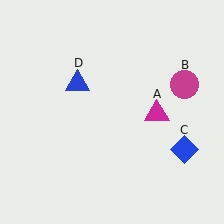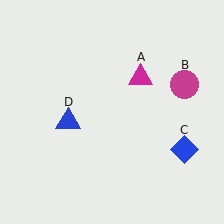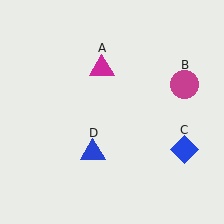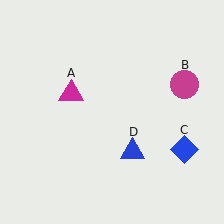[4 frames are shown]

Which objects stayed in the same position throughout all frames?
Magenta circle (object B) and blue diamond (object C) remained stationary.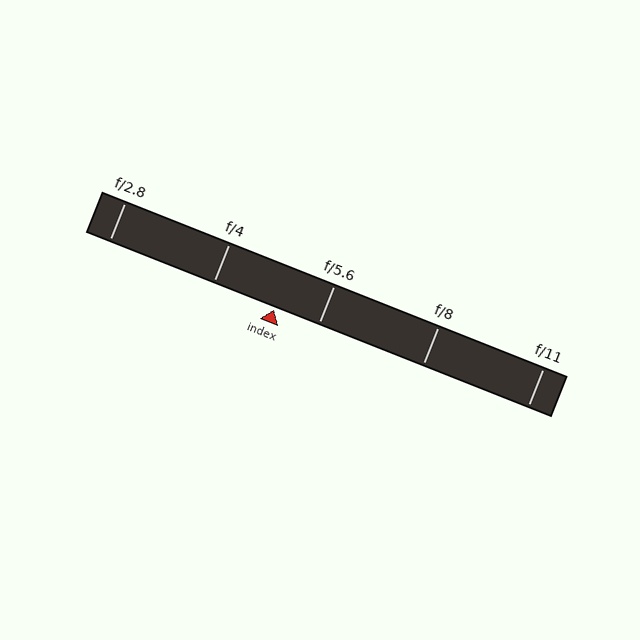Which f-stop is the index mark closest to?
The index mark is closest to f/5.6.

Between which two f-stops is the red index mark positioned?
The index mark is between f/4 and f/5.6.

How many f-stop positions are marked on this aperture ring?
There are 5 f-stop positions marked.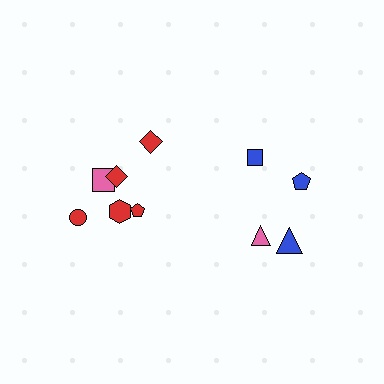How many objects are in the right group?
There are 4 objects.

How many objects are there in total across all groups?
There are 10 objects.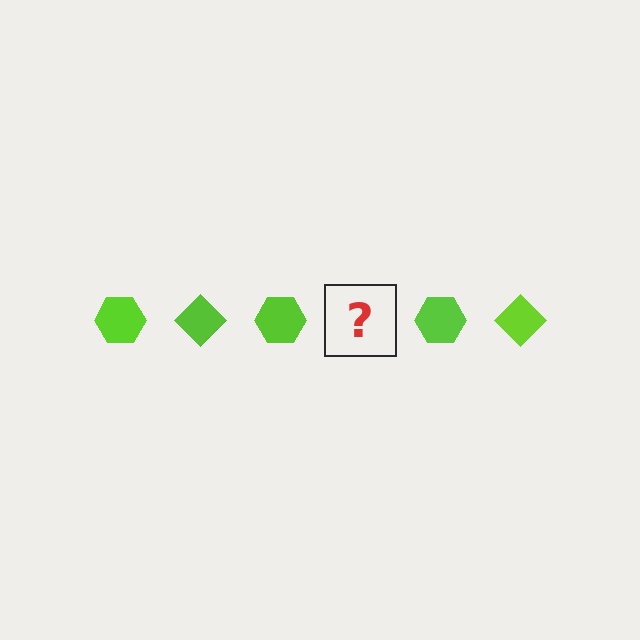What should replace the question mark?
The question mark should be replaced with a lime diamond.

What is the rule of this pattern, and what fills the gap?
The rule is that the pattern cycles through hexagon, diamond shapes in lime. The gap should be filled with a lime diamond.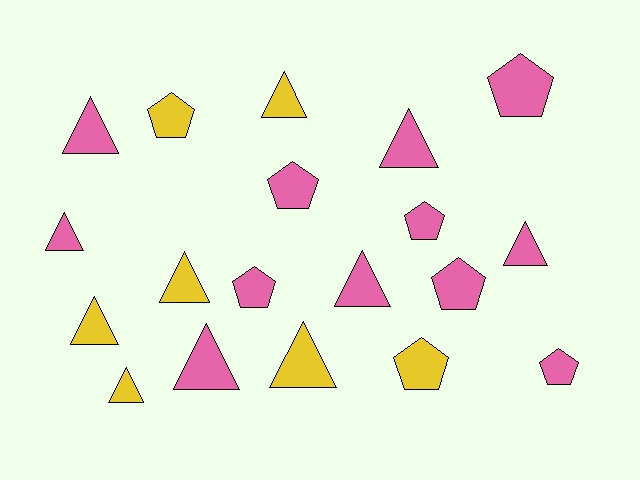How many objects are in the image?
There are 19 objects.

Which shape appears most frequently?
Triangle, with 11 objects.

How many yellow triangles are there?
There are 5 yellow triangles.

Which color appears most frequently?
Pink, with 12 objects.